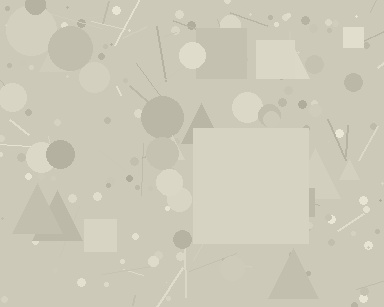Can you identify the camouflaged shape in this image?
The camouflaged shape is a square.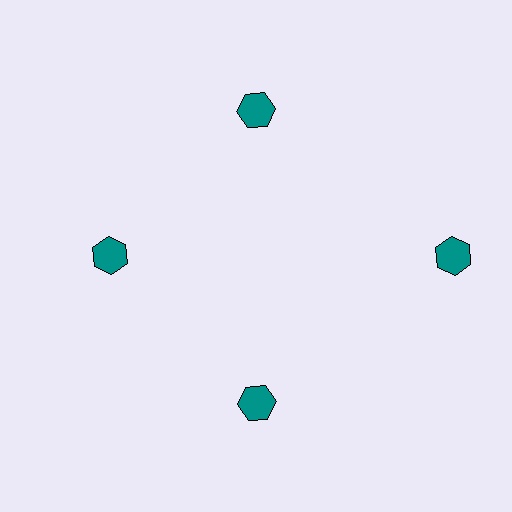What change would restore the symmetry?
The symmetry would be restored by moving it inward, back onto the ring so that all 4 hexagons sit at equal angles and equal distance from the center.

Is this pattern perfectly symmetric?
No. The 4 teal hexagons are arranged in a ring, but one element near the 3 o'clock position is pushed outward from the center, breaking the 4-fold rotational symmetry.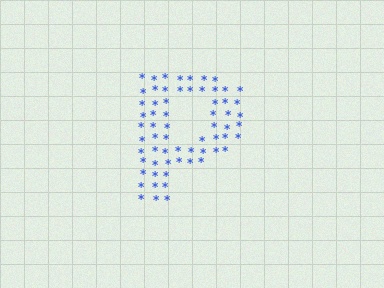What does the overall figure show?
The overall figure shows the letter P.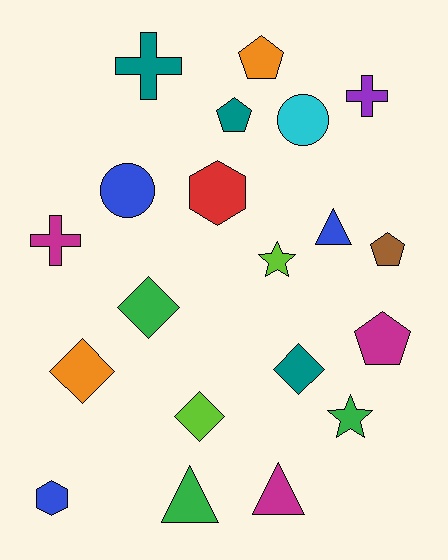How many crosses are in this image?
There are 3 crosses.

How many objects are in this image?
There are 20 objects.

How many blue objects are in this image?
There are 3 blue objects.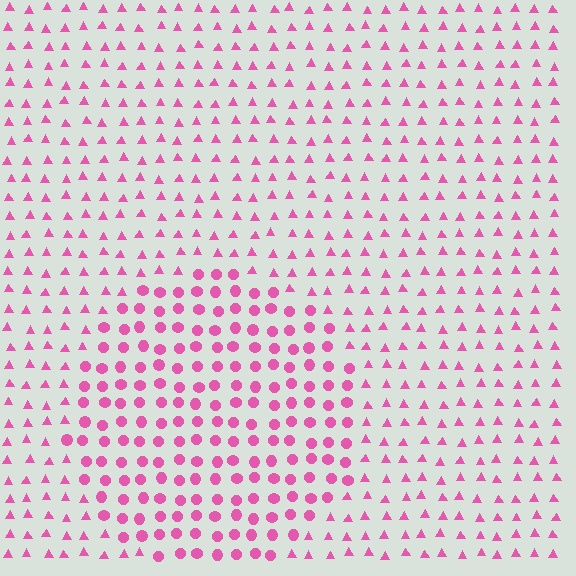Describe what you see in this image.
The image is filled with small pink elements arranged in a uniform grid. A circle-shaped region contains circles, while the surrounding area contains triangles. The boundary is defined purely by the change in element shape.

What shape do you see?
I see a circle.